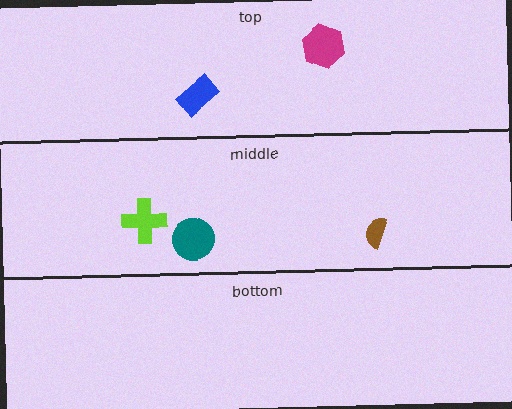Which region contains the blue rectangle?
The top region.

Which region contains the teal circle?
The middle region.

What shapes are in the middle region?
The brown semicircle, the lime cross, the teal circle.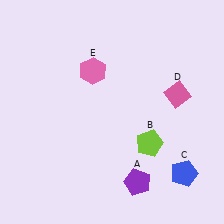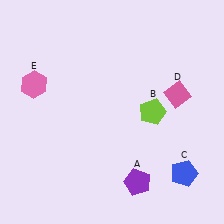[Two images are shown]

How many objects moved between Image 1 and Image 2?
2 objects moved between the two images.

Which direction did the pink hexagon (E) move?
The pink hexagon (E) moved left.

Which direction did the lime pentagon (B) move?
The lime pentagon (B) moved up.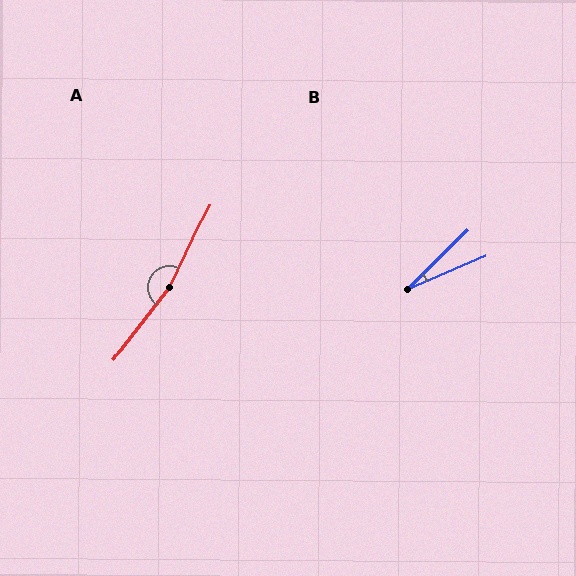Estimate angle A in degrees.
Approximately 168 degrees.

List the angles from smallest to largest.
B (22°), A (168°).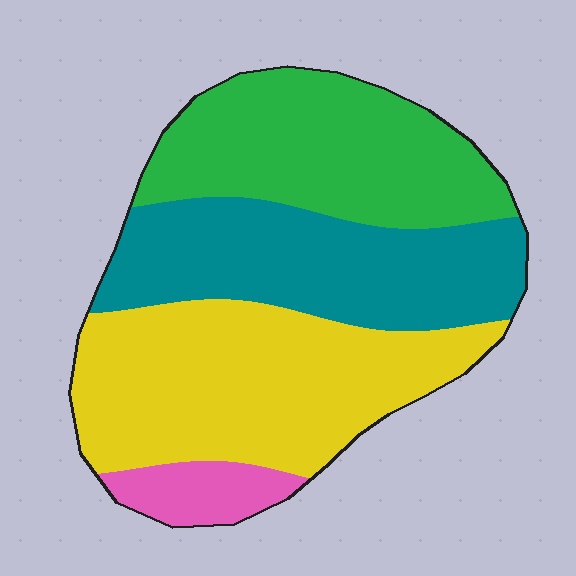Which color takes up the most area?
Yellow, at roughly 35%.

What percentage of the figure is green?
Green covers 28% of the figure.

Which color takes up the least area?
Pink, at roughly 5%.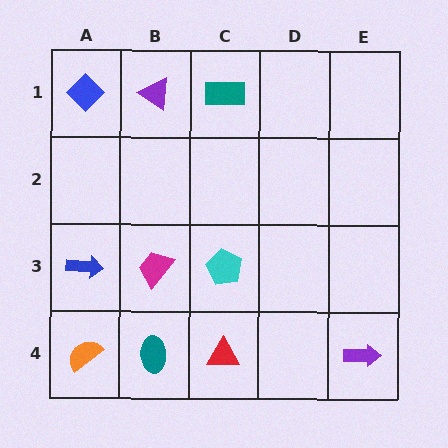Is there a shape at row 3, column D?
No, that cell is empty.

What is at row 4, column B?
A teal ellipse.